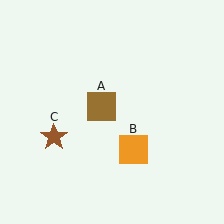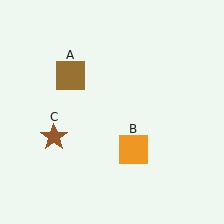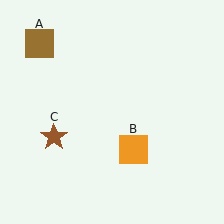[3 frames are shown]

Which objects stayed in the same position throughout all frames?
Orange square (object B) and brown star (object C) remained stationary.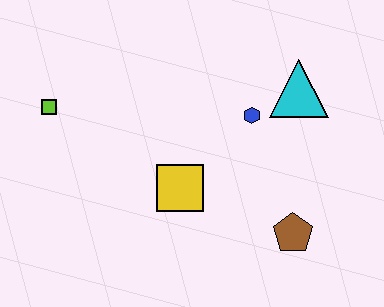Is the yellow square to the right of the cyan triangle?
No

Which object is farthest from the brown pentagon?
The lime square is farthest from the brown pentagon.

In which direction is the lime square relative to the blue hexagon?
The lime square is to the left of the blue hexagon.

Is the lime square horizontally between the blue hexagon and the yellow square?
No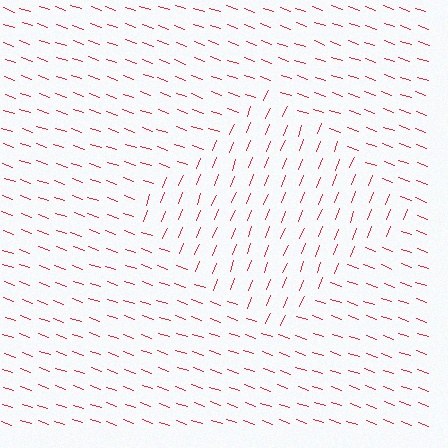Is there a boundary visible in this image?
Yes, there is a texture boundary formed by a change in line orientation.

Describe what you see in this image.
The image is filled with small red line segments. A diamond region in the image has lines oriented differently from the surrounding lines, creating a visible texture boundary.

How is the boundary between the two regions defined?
The boundary is defined purely by a change in line orientation (approximately 88 degrees difference). All lines are the same color and thickness.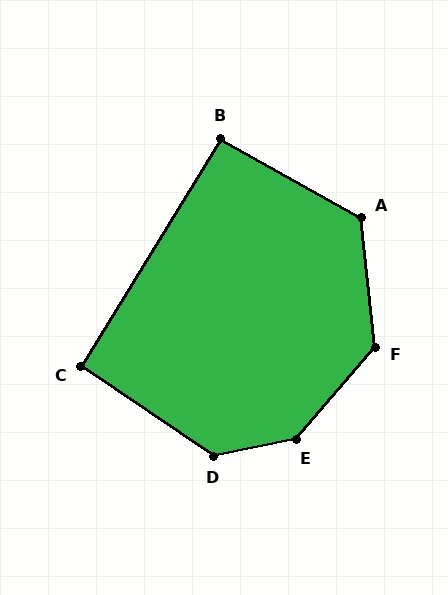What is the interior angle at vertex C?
Approximately 92 degrees (approximately right).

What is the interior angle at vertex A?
Approximately 125 degrees (obtuse).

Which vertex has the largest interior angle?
E, at approximately 142 degrees.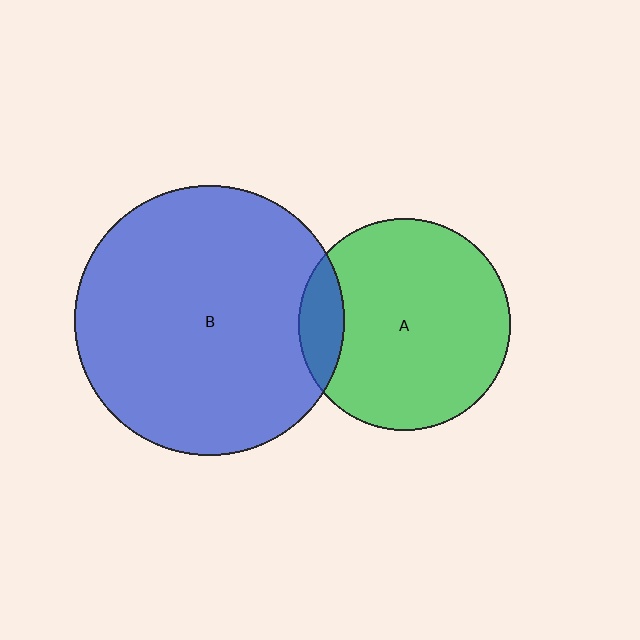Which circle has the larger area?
Circle B (blue).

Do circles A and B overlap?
Yes.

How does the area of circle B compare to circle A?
Approximately 1.6 times.